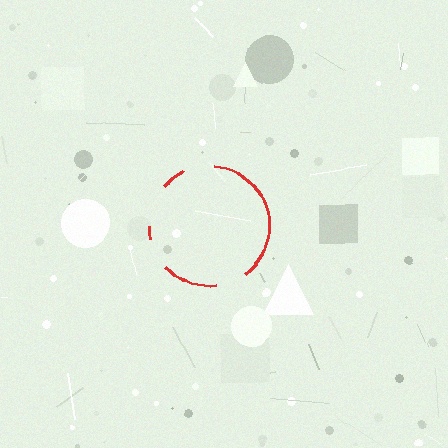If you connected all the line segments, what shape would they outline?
They would outline a circle.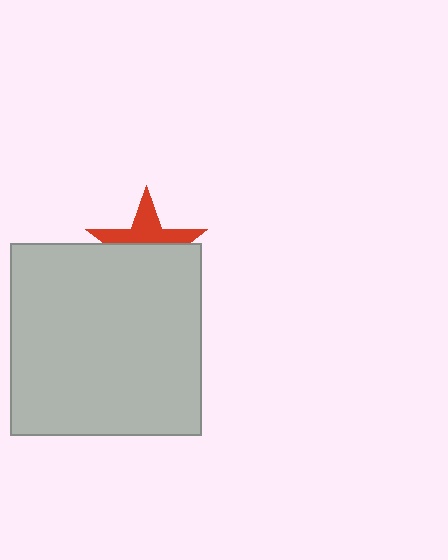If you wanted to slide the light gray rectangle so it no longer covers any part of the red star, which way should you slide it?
Slide it down — that is the most direct way to separate the two shapes.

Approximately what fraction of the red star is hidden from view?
Roughly 56% of the red star is hidden behind the light gray rectangle.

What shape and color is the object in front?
The object in front is a light gray rectangle.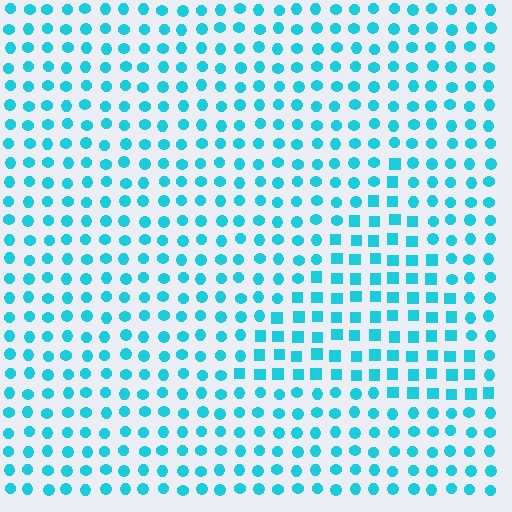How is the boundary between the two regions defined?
The boundary is defined by a change in element shape: squares inside vs. circles outside. All elements share the same color and spacing.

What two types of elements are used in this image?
The image uses squares inside the triangle region and circles outside it.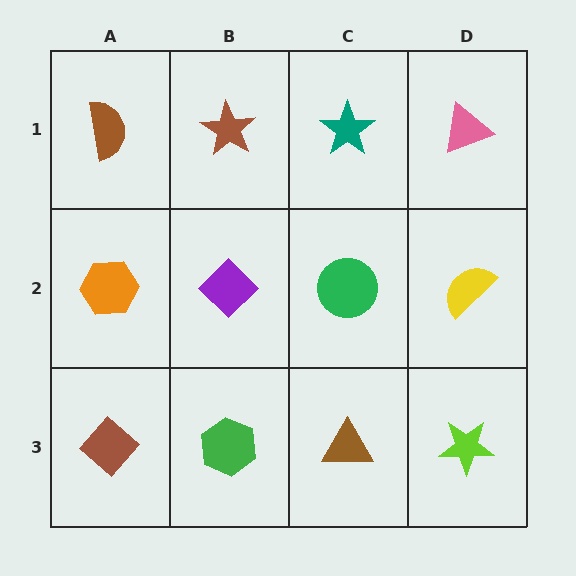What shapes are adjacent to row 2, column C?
A teal star (row 1, column C), a brown triangle (row 3, column C), a purple diamond (row 2, column B), a yellow semicircle (row 2, column D).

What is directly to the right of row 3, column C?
A lime star.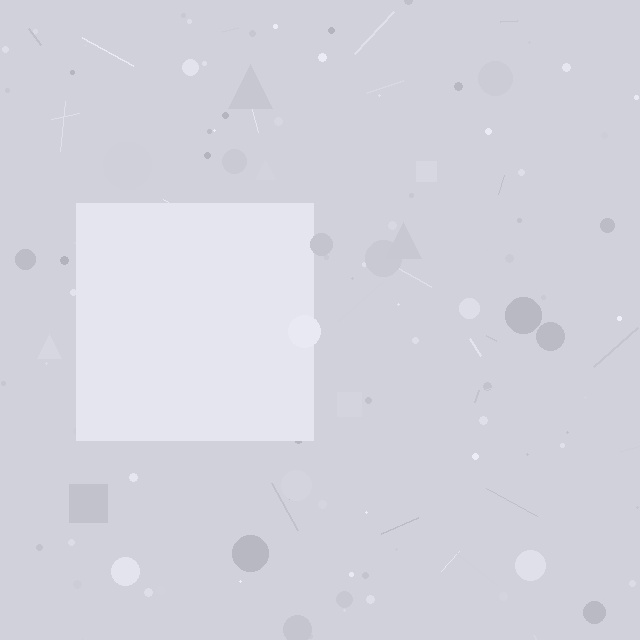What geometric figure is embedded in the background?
A square is embedded in the background.